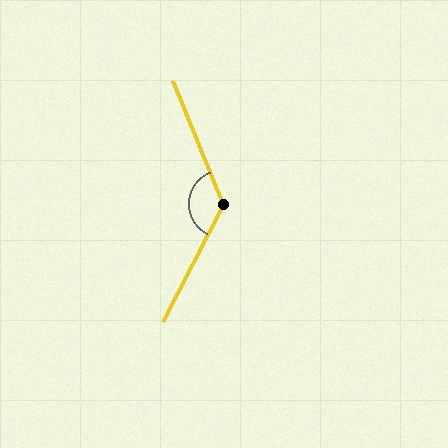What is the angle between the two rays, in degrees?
Approximately 131 degrees.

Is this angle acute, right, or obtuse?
It is obtuse.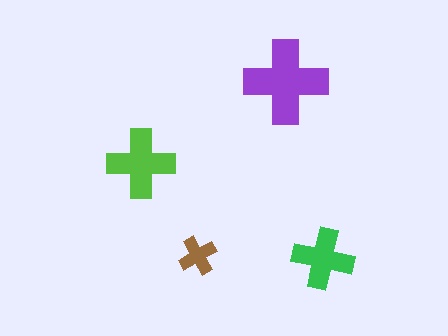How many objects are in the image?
There are 4 objects in the image.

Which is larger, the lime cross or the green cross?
The lime one.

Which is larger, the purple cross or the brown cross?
The purple one.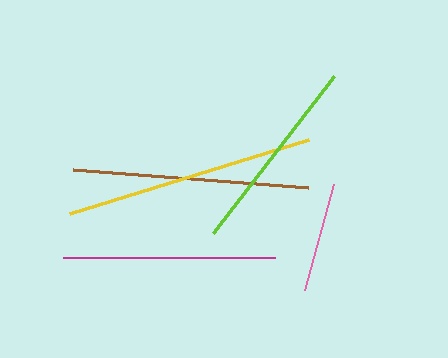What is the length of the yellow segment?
The yellow segment is approximately 250 pixels long.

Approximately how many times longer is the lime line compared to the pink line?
The lime line is approximately 1.8 times the length of the pink line.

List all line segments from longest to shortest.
From longest to shortest: yellow, brown, magenta, lime, pink.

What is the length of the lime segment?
The lime segment is approximately 199 pixels long.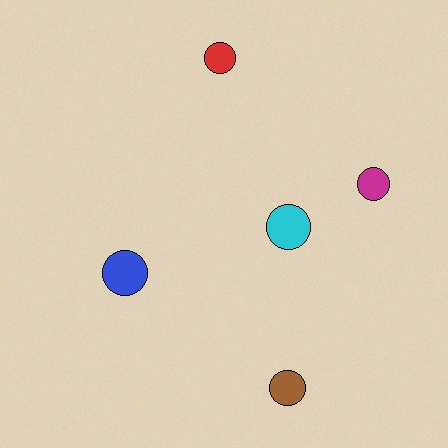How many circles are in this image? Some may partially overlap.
There are 5 circles.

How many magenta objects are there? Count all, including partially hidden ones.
There is 1 magenta object.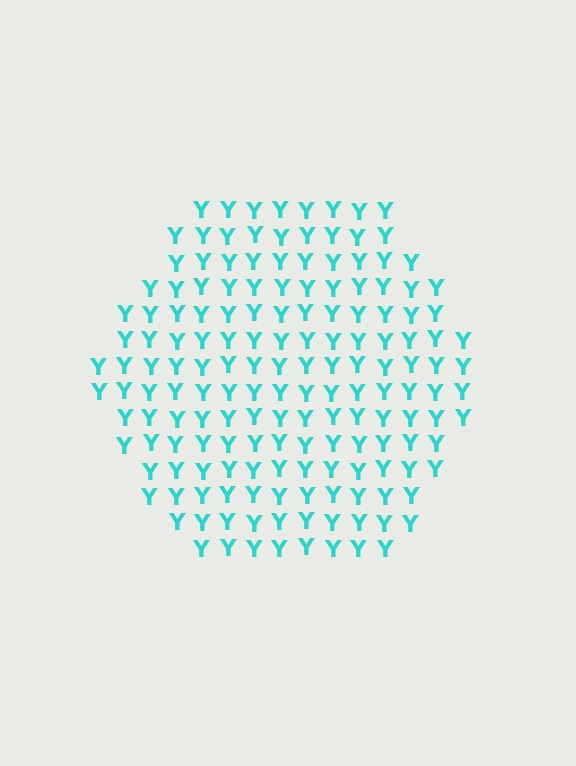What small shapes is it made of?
It is made of small letter Y's.